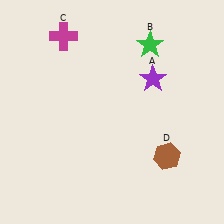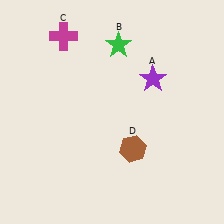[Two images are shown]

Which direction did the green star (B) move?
The green star (B) moved left.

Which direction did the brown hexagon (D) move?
The brown hexagon (D) moved left.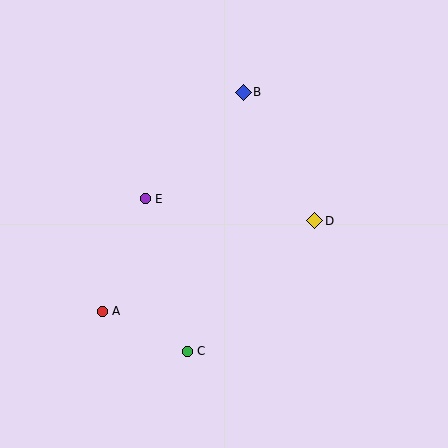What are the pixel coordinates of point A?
Point A is at (102, 311).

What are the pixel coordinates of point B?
Point B is at (243, 92).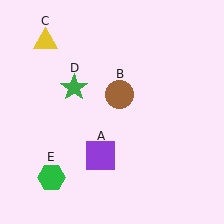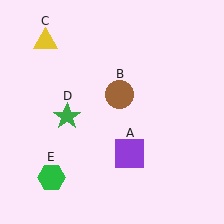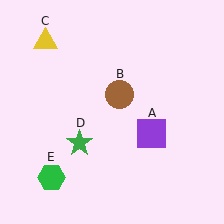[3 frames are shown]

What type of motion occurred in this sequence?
The purple square (object A), green star (object D) rotated counterclockwise around the center of the scene.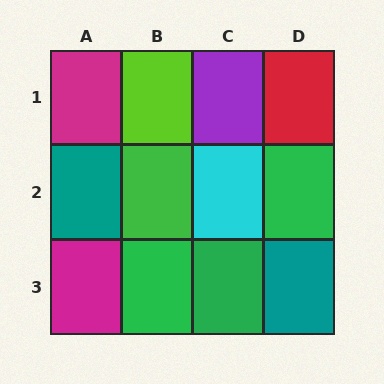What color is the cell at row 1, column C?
Purple.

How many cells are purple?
1 cell is purple.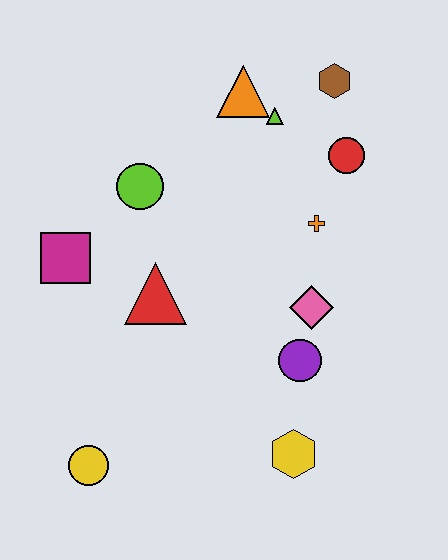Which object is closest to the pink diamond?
The purple circle is closest to the pink diamond.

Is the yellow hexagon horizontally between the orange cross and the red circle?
No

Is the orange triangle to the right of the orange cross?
No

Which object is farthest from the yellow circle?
The brown hexagon is farthest from the yellow circle.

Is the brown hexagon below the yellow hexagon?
No